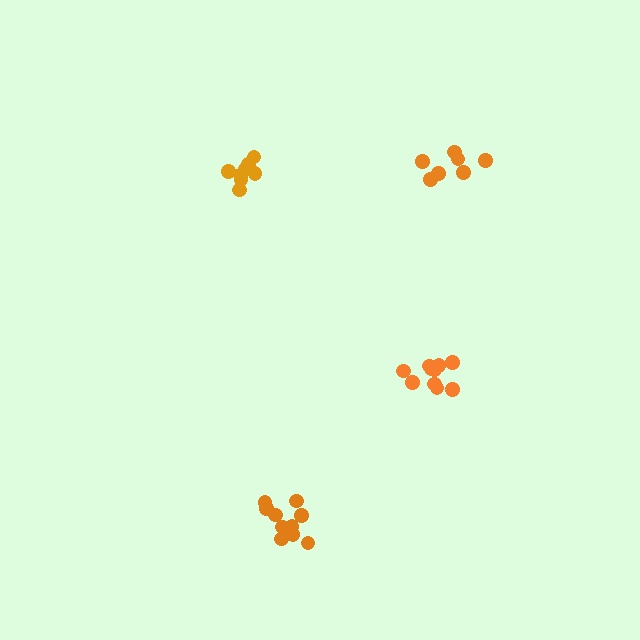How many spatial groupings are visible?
There are 4 spatial groupings.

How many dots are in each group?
Group 1: 7 dots, Group 2: 11 dots, Group 3: 9 dots, Group 4: 10 dots (37 total).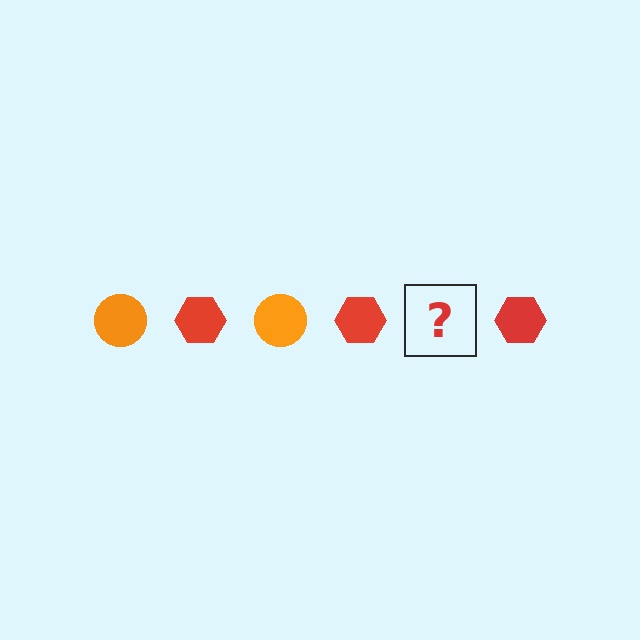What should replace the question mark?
The question mark should be replaced with an orange circle.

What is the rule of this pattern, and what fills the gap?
The rule is that the pattern alternates between orange circle and red hexagon. The gap should be filled with an orange circle.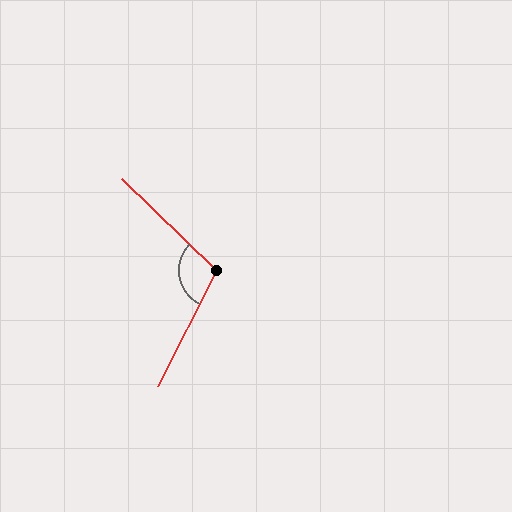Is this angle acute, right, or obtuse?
It is obtuse.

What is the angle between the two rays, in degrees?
Approximately 107 degrees.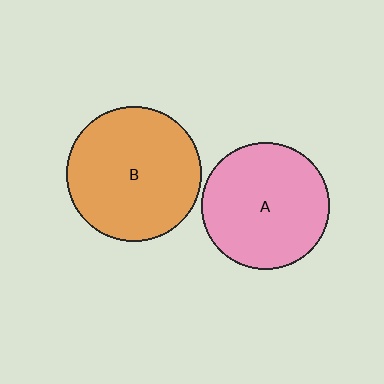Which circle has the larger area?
Circle B (orange).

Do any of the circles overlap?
No, none of the circles overlap.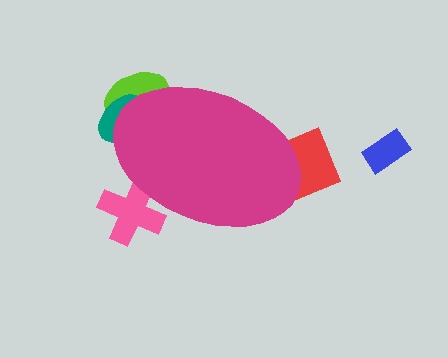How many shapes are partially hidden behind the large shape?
5 shapes are partially hidden.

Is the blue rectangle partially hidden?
No, the blue rectangle is fully visible.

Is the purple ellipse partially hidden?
Yes, the purple ellipse is partially hidden behind the magenta ellipse.